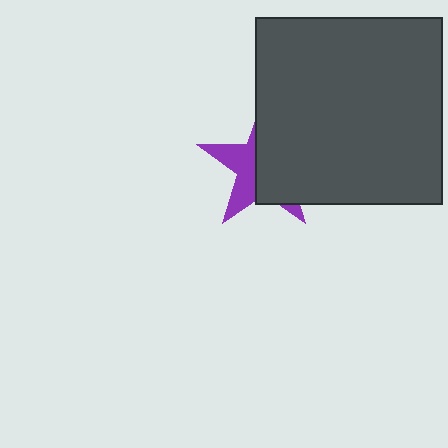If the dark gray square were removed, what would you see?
You would see the complete purple star.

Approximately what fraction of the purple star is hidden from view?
Roughly 60% of the purple star is hidden behind the dark gray square.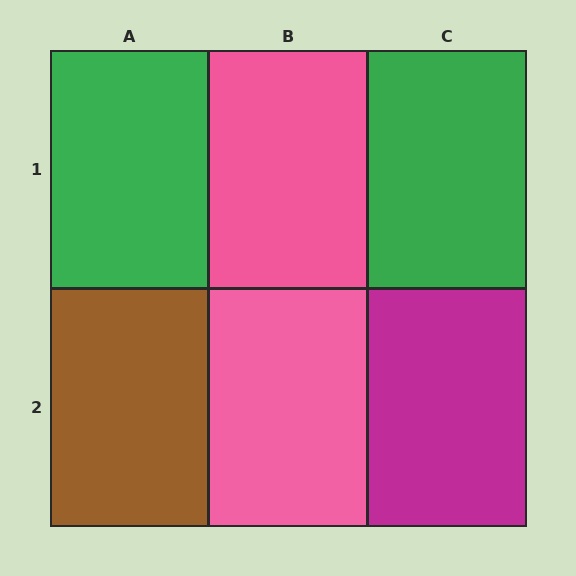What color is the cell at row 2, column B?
Pink.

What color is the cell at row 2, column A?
Brown.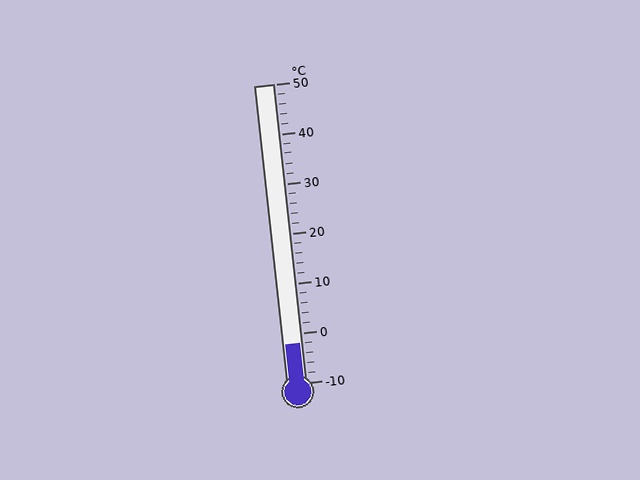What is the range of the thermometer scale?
The thermometer scale ranges from -10°C to 50°C.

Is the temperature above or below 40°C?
The temperature is below 40°C.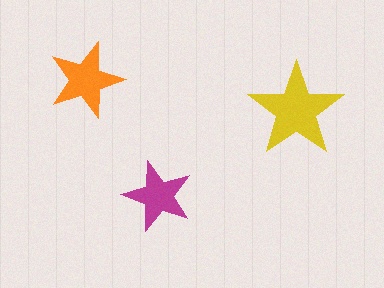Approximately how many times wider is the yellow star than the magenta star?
About 1.5 times wider.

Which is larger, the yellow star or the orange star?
The yellow one.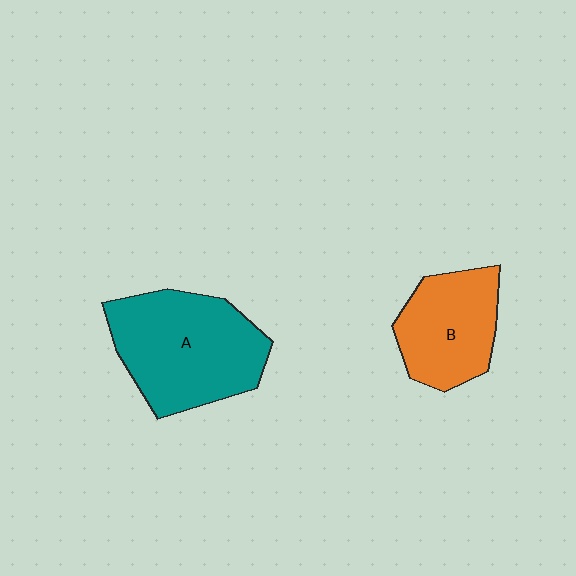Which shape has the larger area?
Shape A (teal).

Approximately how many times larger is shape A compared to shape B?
Approximately 1.5 times.